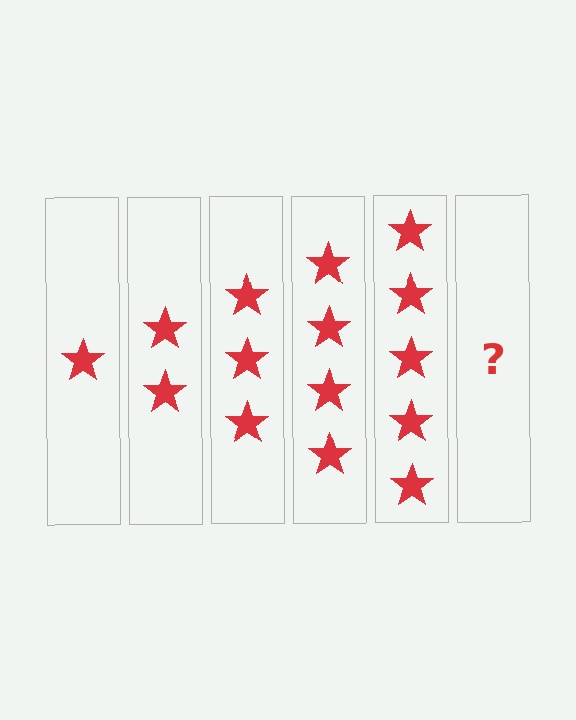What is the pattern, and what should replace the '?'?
The pattern is that each step adds one more star. The '?' should be 6 stars.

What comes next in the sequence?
The next element should be 6 stars.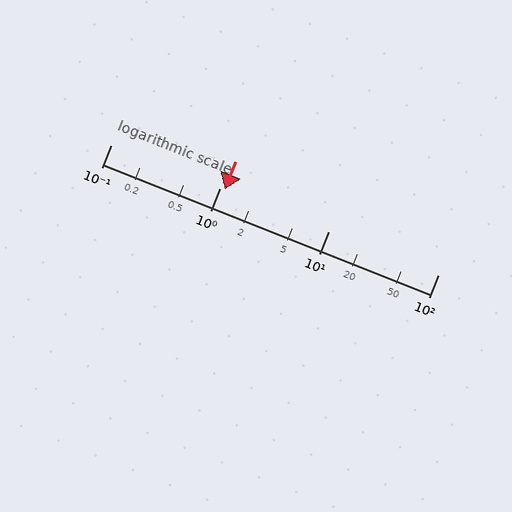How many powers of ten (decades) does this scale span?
The scale spans 3 decades, from 0.1 to 100.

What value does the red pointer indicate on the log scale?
The pointer indicates approximately 1.1.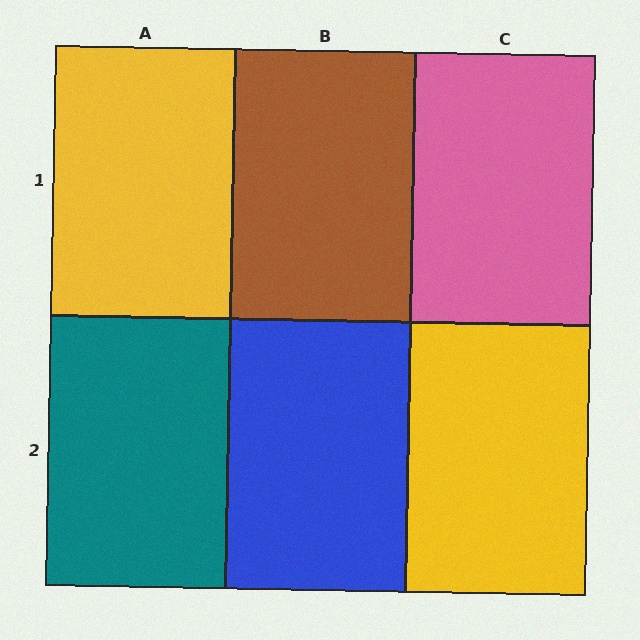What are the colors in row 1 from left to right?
Yellow, brown, pink.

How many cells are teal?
1 cell is teal.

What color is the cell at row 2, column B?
Blue.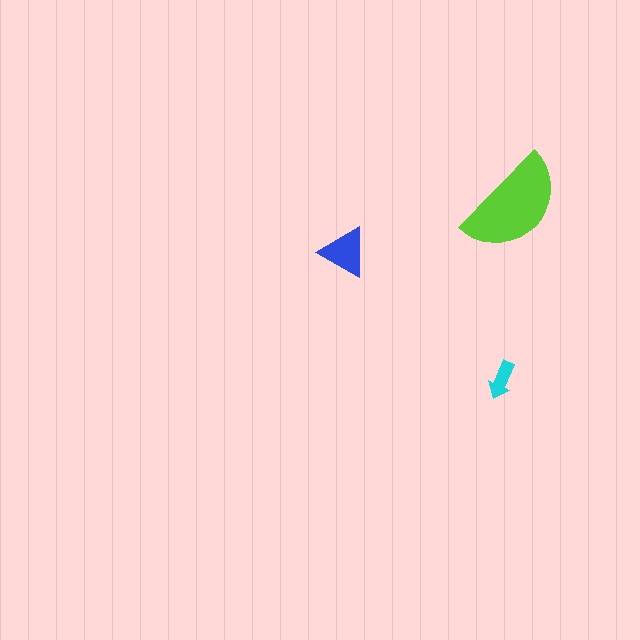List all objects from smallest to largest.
The cyan arrow, the blue triangle, the lime semicircle.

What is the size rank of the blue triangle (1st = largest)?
2nd.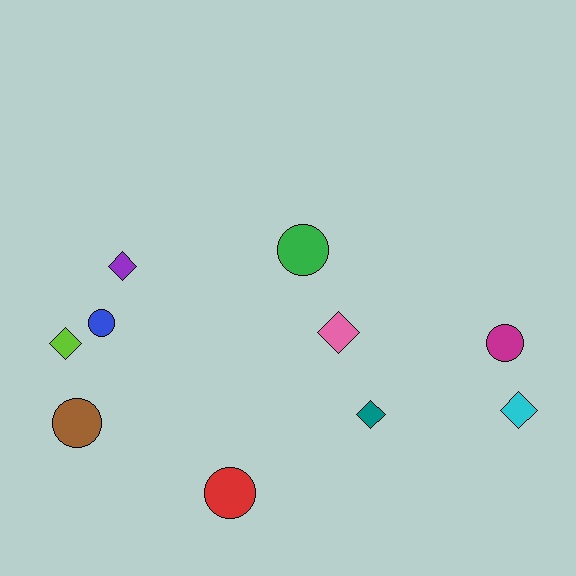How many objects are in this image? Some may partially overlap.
There are 10 objects.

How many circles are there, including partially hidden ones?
There are 5 circles.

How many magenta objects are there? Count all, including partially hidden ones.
There is 1 magenta object.